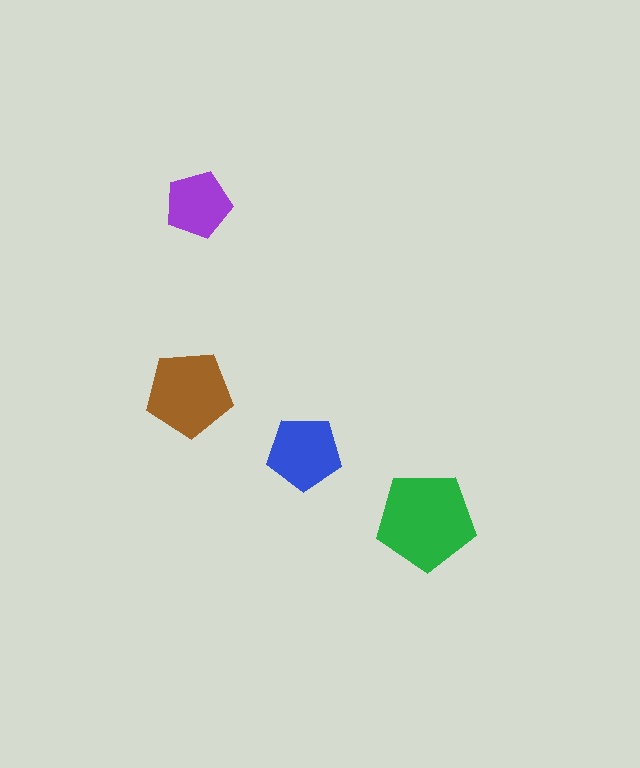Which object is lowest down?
The green pentagon is bottommost.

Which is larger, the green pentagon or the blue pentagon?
The green one.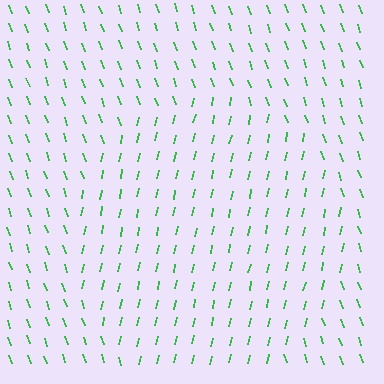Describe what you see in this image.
The image is filled with small green line segments. A circle region in the image has lines oriented differently from the surrounding lines, creating a visible texture boundary.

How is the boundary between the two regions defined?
The boundary is defined purely by a change in line orientation (approximately 32 degrees difference). All lines are the same color and thickness.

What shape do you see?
I see a circle.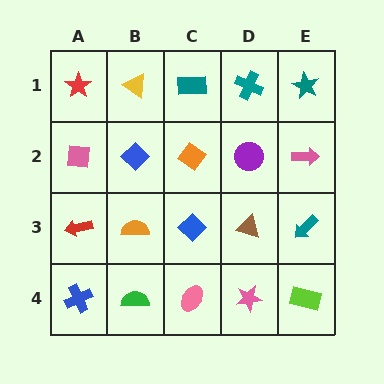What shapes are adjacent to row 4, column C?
A blue diamond (row 3, column C), a green semicircle (row 4, column B), a pink star (row 4, column D).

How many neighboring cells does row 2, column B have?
4.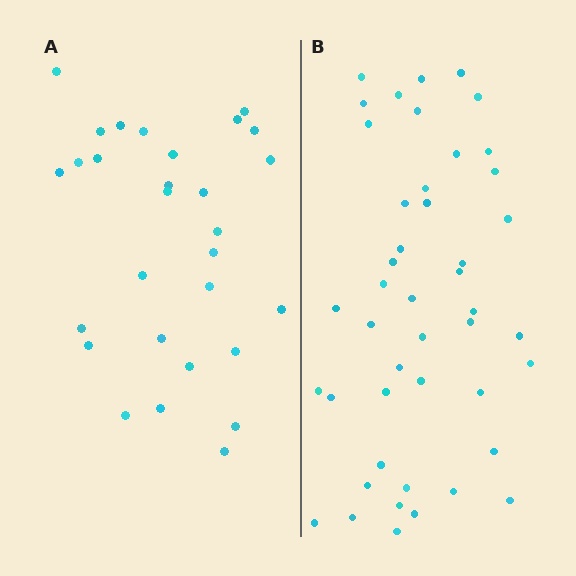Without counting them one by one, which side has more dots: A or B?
Region B (the right region) has more dots.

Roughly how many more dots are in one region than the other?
Region B has approximately 15 more dots than region A.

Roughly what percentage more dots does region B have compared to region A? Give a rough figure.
About 55% more.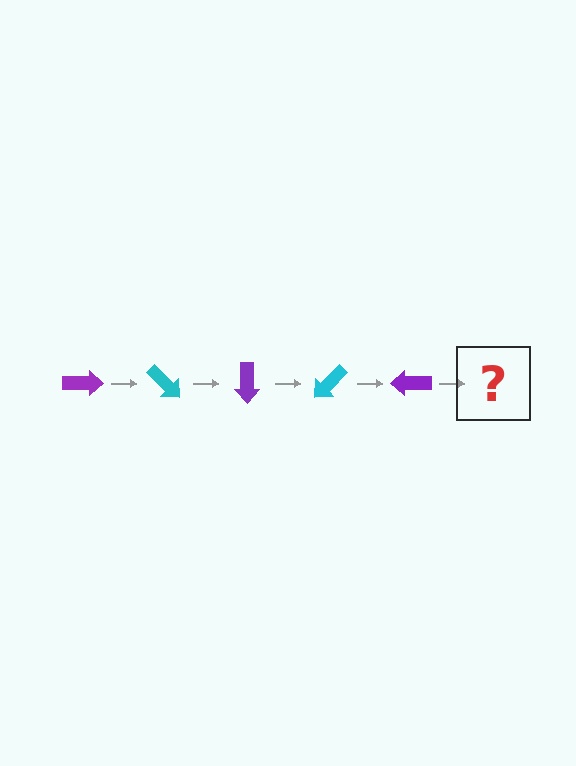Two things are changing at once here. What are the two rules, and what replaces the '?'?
The two rules are that it rotates 45 degrees each step and the color cycles through purple and cyan. The '?' should be a cyan arrow, rotated 225 degrees from the start.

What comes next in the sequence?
The next element should be a cyan arrow, rotated 225 degrees from the start.